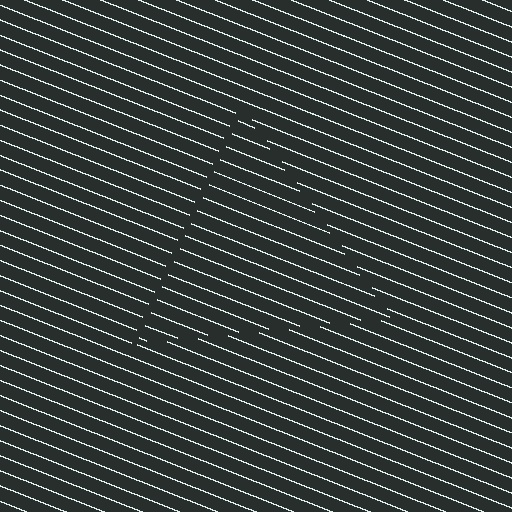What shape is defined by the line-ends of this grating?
An illusory triangle. The interior of the shape contains the same grating, shifted by half a period — the contour is defined by the phase discontinuity where line-ends from the inner and outer gratings abut.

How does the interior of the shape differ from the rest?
The interior of the shape contains the same grating, shifted by half a period — the contour is defined by the phase discontinuity where line-ends from the inner and outer gratings abut.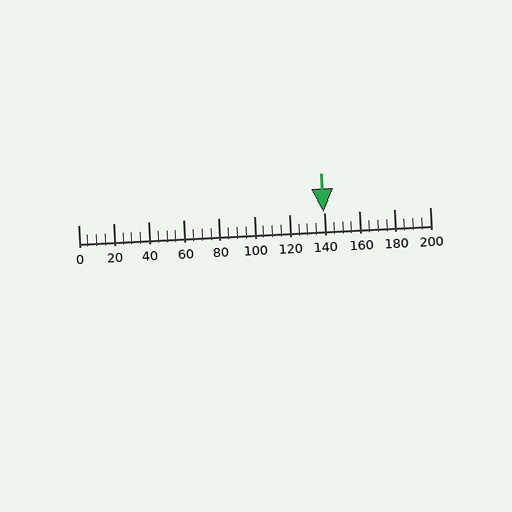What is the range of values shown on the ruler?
The ruler shows values from 0 to 200.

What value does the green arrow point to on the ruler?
The green arrow points to approximately 139.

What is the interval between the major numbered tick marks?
The major tick marks are spaced 20 units apart.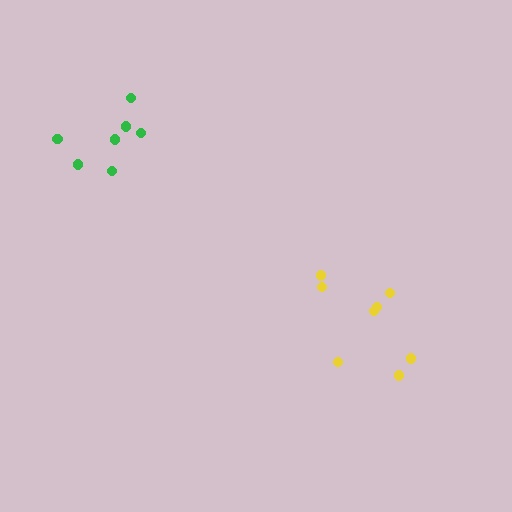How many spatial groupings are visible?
There are 2 spatial groupings.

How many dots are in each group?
Group 1: 7 dots, Group 2: 8 dots (15 total).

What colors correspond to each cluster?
The clusters are colored: green, yellow.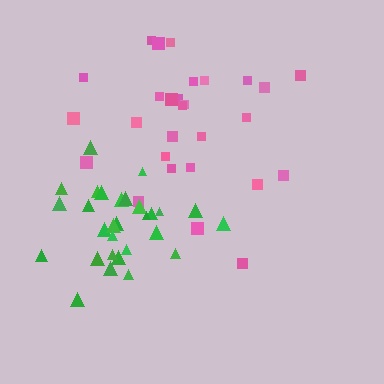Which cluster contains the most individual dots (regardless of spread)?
Green (29).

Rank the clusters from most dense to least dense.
green, pink.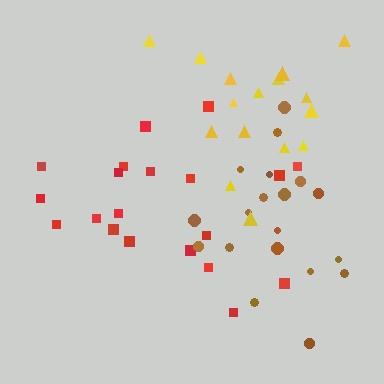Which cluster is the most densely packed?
Brown.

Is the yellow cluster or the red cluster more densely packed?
Yellow.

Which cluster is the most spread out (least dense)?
Red.